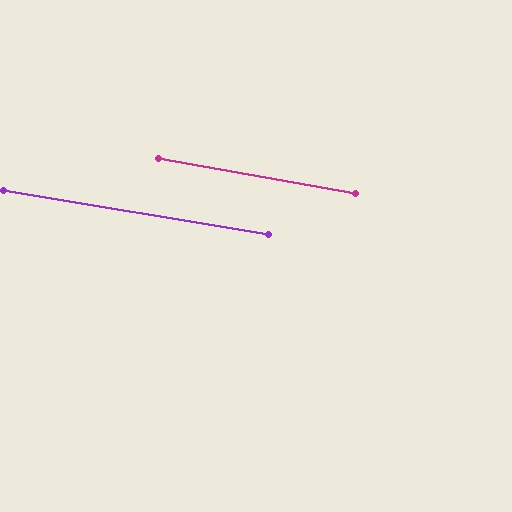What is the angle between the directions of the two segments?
Approximately 1 degree.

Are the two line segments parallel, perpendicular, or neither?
Parallel — their directions differ by only 1.0°.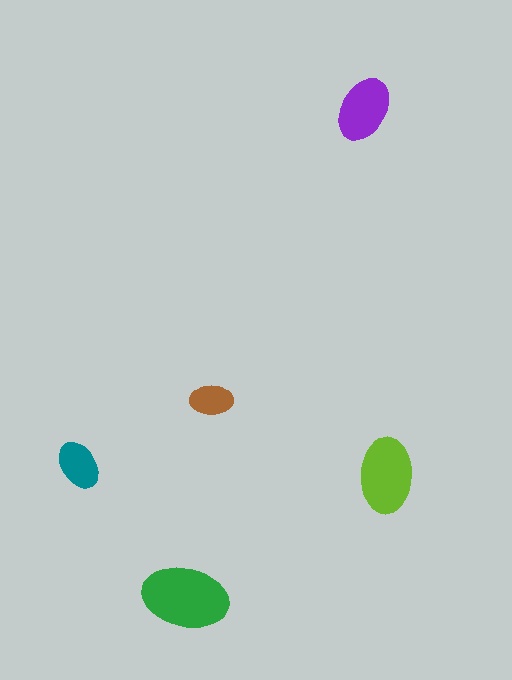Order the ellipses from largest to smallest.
the green one, the lime one, the purple one, the teal one, the brown one.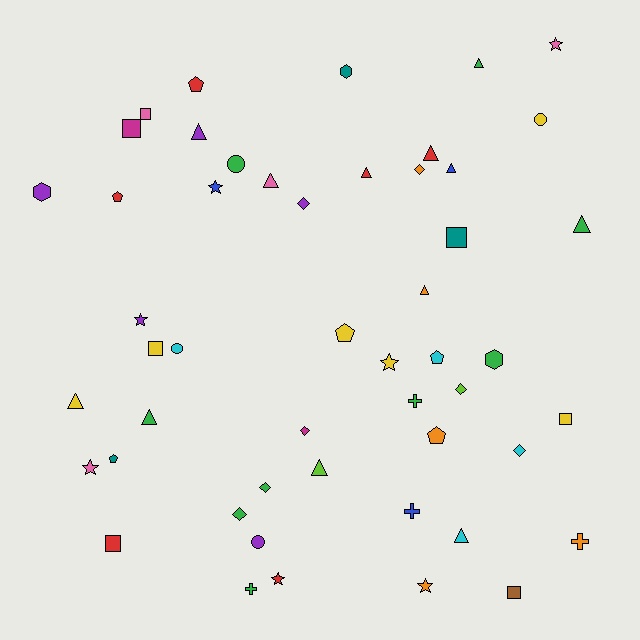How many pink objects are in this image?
There are 4 pink objects.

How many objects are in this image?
There are 50 objects.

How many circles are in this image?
There are 4 circles.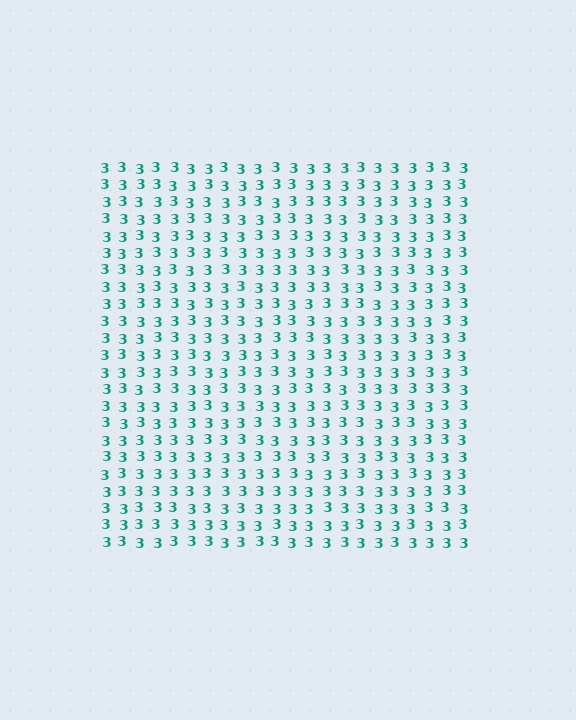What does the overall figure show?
The overall figure shows a square.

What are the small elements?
The small elements are digit 3's.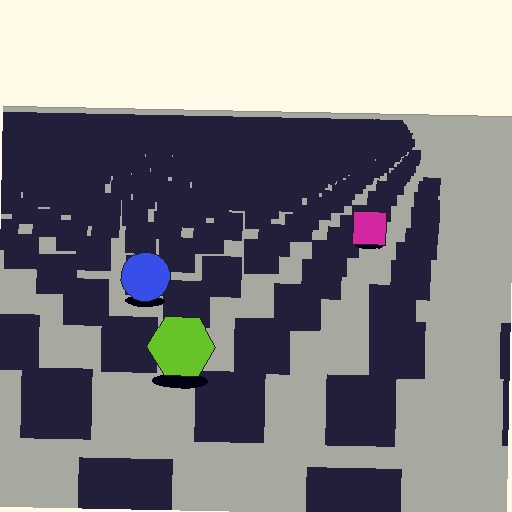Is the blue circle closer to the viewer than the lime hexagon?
No. The lime hexagon is closer — you can tell from the texture gradient: the ground texture is coarser near it.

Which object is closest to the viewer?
The lime hexagon is closest. The texture marks near it are larger and more spread out.